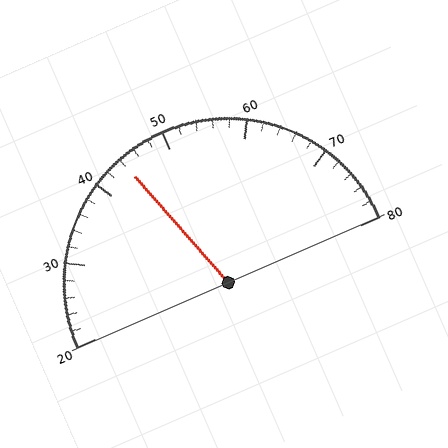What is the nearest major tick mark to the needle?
The nearest major tick mark is 40.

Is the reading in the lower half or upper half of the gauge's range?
The reading is in the lower half of the range (20 to 80).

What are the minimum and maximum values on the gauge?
The gauge ranges from 20 to 80.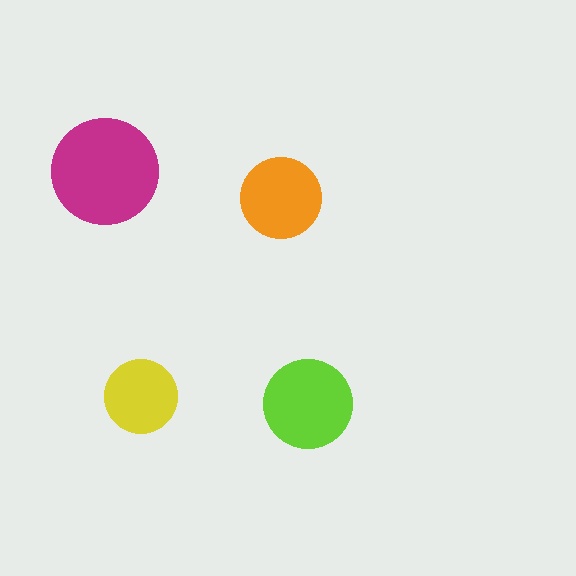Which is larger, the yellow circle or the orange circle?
The orange one.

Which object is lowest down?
The lime circle is bottommost.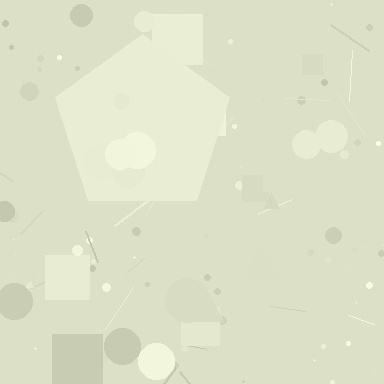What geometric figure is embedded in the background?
A pentagon is embedded in the background.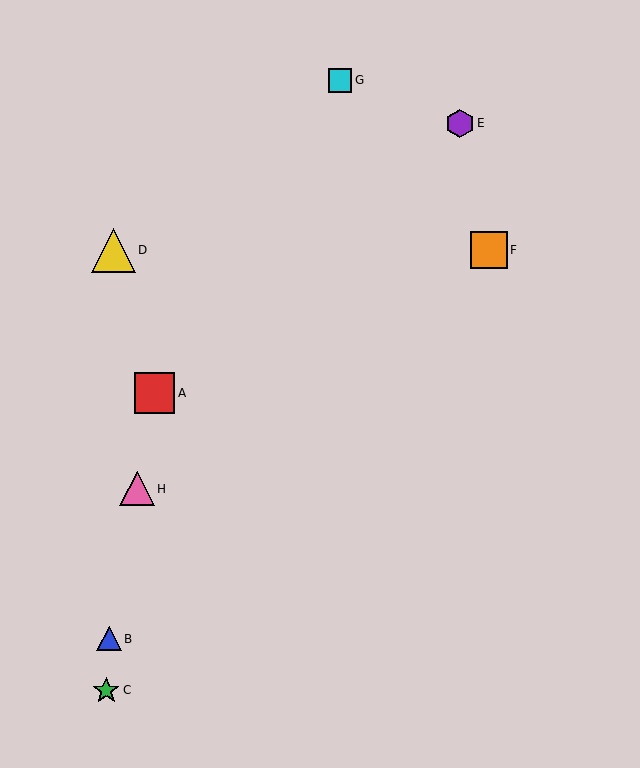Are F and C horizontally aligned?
No, F is at y≈250 and C is at y≈690.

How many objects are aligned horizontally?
2 objects (D, F) are aligned horizontally.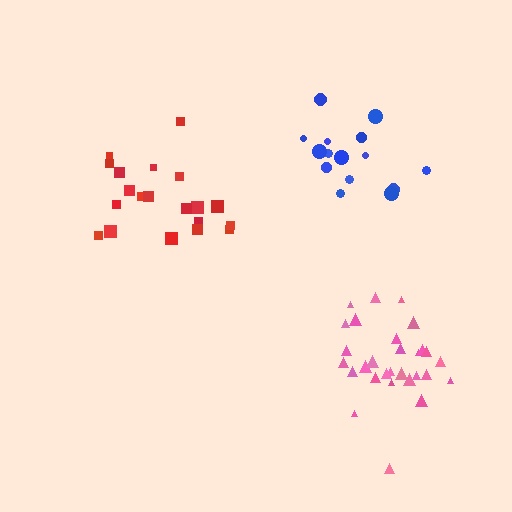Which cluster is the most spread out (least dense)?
Red.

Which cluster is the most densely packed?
Pink.